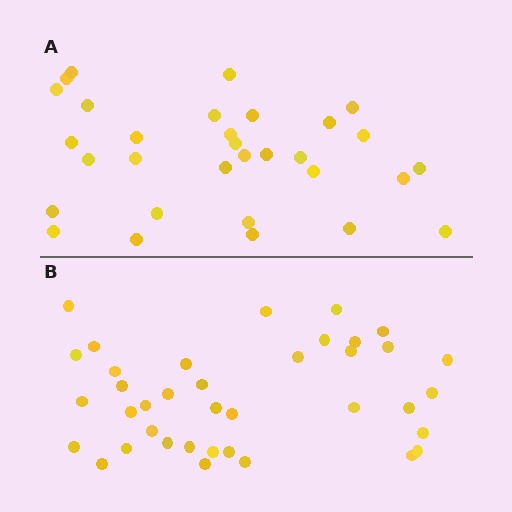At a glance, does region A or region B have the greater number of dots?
Region B (the bottom region) has more dots.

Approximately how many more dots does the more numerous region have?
Region B has roughly 8 or so more dots than region A.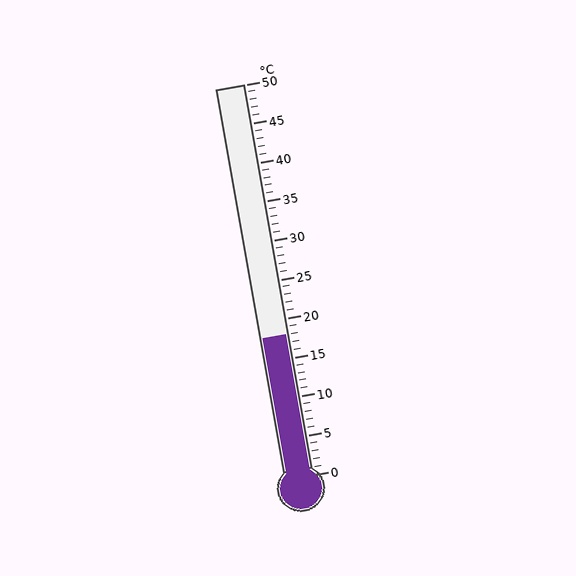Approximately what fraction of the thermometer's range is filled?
The thermometer is filled to approximately 35% of its range.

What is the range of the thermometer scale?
The thermometer scale ranges from 0°C to 50°C.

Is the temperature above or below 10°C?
The temperature is above 10°C.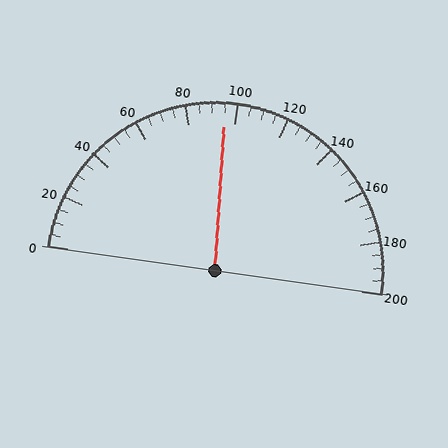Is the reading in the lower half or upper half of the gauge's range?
The reading is in the lower half of the range (0 to 200).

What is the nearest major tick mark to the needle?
The nearest major tick mark is 100.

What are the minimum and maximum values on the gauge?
The gauge ranges from 0 to 200.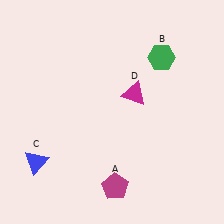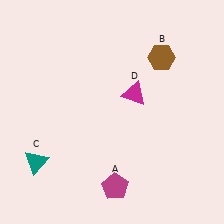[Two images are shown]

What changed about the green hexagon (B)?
In Image 1, B is green. In Image 2, it changed to brown.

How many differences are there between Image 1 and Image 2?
There are 2 differences between the two images.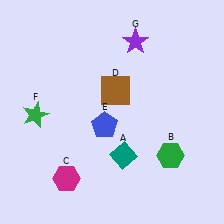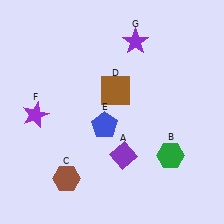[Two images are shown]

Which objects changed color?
A changed from teal to purple. C changed from magenta to brown. F changed from green to purple.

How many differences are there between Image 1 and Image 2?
There are 3 differences between the two images.